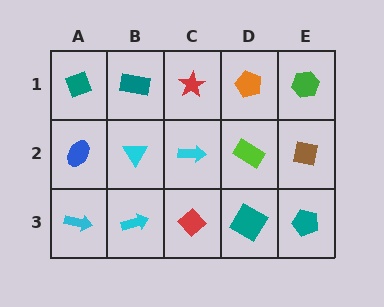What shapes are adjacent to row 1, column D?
A lime rectangle (row 2, column D), a red star (row 1, column C), a green hexagon (row 1, column E).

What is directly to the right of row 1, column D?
A green hexagon.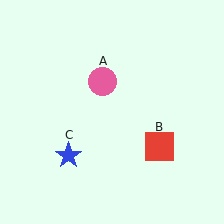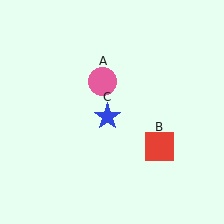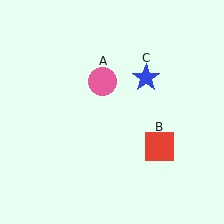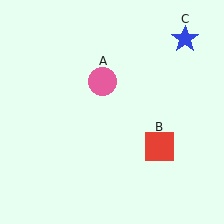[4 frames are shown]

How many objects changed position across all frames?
1 object changed position: blue star (object C).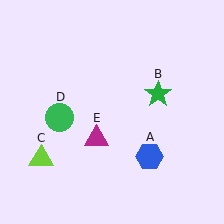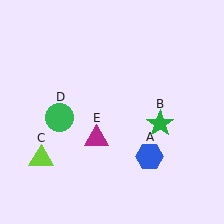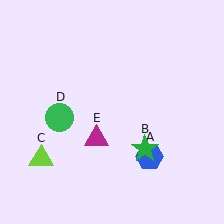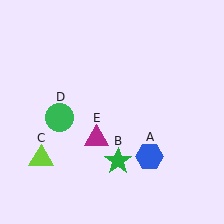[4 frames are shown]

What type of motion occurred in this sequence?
The green star (object B) rotated clockwise around the center of the scene.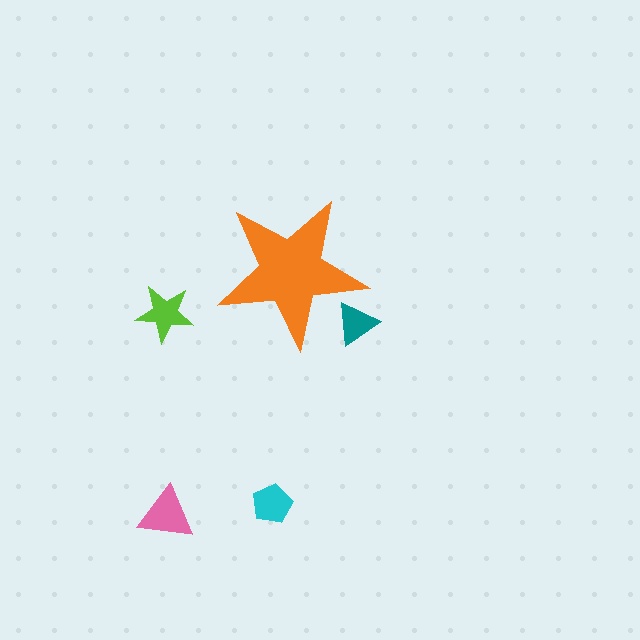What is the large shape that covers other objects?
An orange star.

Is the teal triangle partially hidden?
Yes, the teal triangle is partially hidden behind the orange star.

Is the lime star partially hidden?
No, the lime star is fully visible.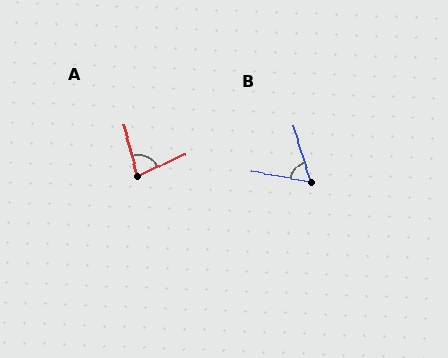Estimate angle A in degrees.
Approximately 81 degrees.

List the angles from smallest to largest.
B (63°), A (81°).